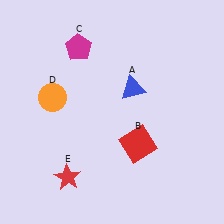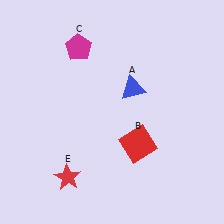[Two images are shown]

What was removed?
The orange circle (D) was removed in Image 2.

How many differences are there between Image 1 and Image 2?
There is 1 difference between the two images.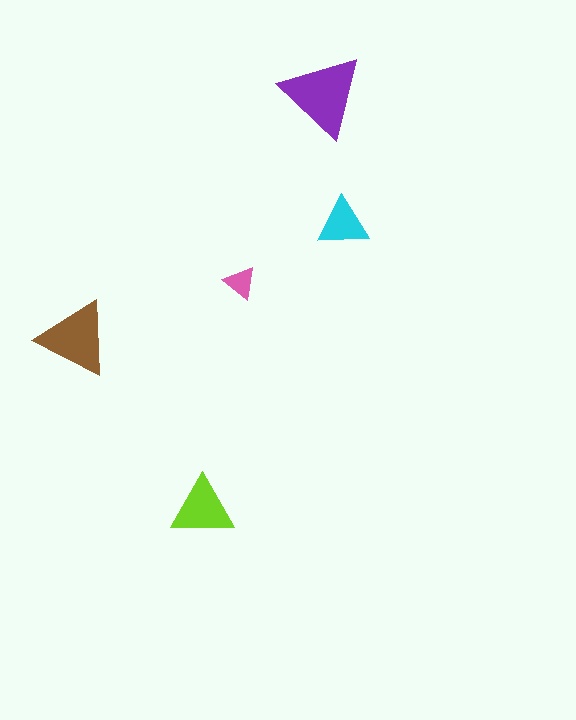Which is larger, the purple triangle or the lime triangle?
The purple one.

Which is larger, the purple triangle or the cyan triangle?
The purple one.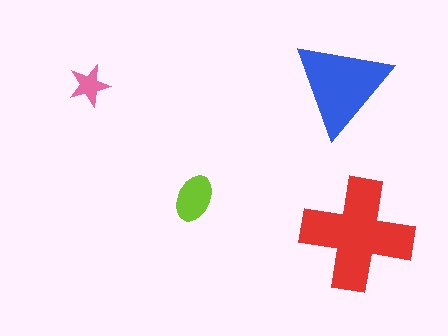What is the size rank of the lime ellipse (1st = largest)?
3rd.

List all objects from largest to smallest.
The red cross, the blue triangle, the lime ellipse, the pink star.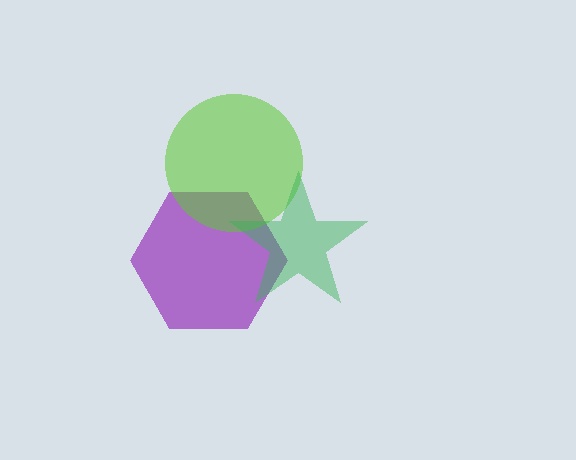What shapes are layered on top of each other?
The layered shapes are: a purple hexagon, a lime circle, a green star.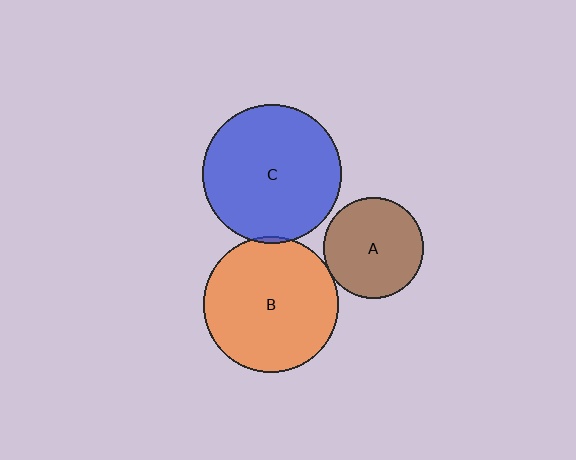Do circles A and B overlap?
Yes.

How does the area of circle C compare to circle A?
Approximately 1.9 times.